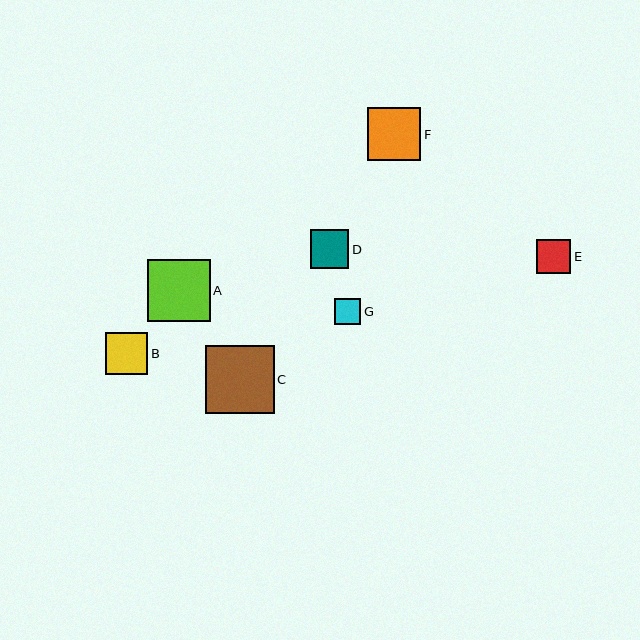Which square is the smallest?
Square G is the smallest with a size of approximately 26 pixels.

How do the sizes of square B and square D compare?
Square B and square D are approximately the same size.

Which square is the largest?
Square C is the largest with a size of approximately 68 pixels.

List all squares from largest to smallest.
From largest to smallest: C, A, F, B, D, E, G.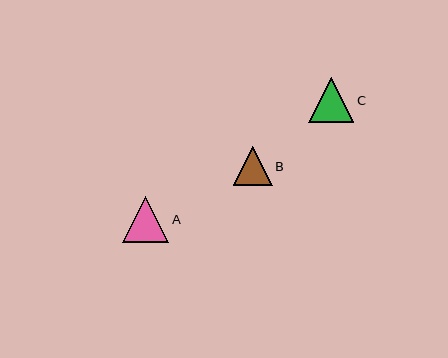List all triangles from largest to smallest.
From largest to smallest: A, C, B.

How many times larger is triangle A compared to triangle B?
Triangle A is approximately 1.2 times the size of triangle B.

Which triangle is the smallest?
Triangle B is the smallest with a size of approximately 38 pixels.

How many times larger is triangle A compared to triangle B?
Triangle A is approximately 1.2 times the size of triangle B.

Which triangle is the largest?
Triangle A is the largest with a size of approximately 46 pixels.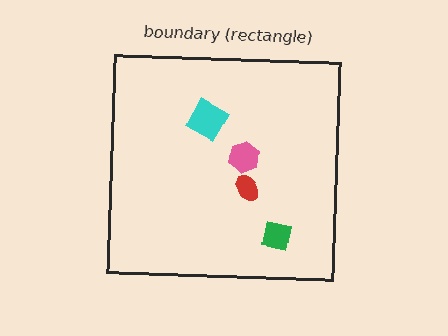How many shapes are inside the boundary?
4 inside, 0 outside.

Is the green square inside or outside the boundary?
Inside.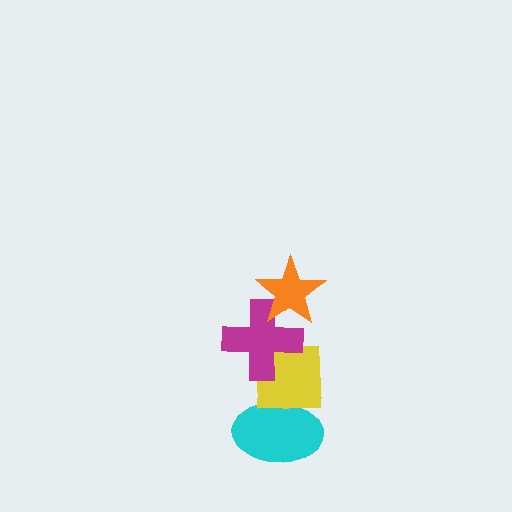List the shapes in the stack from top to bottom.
From top to bottom: the orange star, the magenta cross, the yellow square, the cyan ellipse.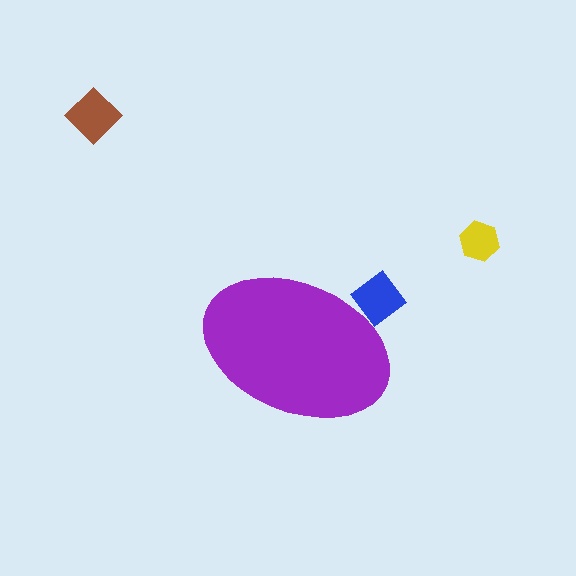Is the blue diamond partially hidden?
Yes, the blue diamond is partially hidden behind the purple ellipse.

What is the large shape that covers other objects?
A purple ellipse.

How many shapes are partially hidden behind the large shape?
1 shape is partially hidden.